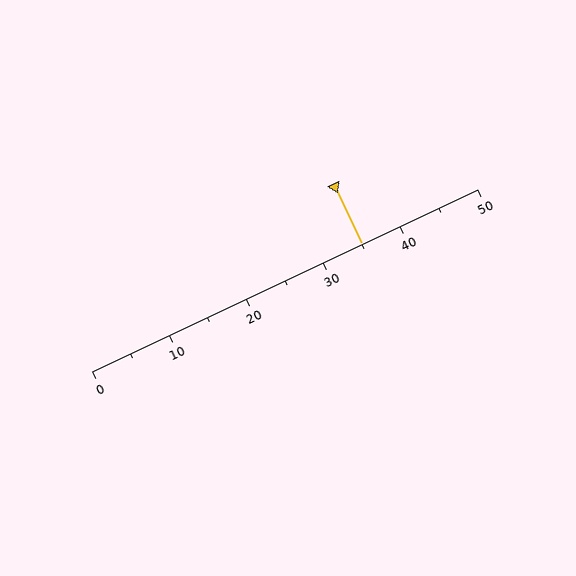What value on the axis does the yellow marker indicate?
The marker indicates approximately 35.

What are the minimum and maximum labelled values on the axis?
The axis runs from 0 to 50.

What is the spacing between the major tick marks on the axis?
The major ticks are spaced 10 apart.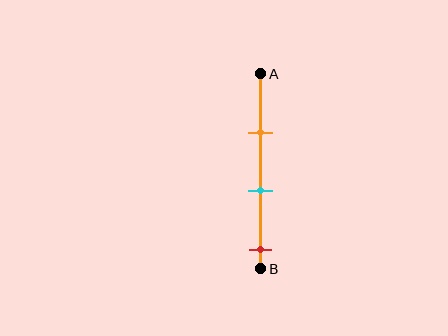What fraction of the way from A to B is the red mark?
The red mark is approximately 90% (0.9) of the way from A to B.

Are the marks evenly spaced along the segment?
Yes, the marks are approximately evenly spaced.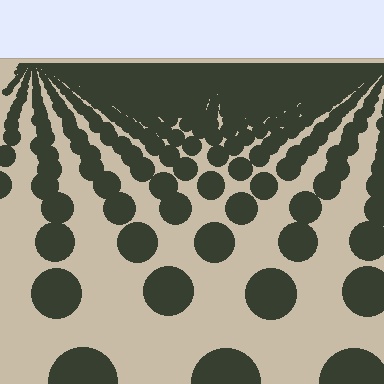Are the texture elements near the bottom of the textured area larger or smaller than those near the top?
Larger. Near the bottom, elements are closer to the viewer and appear at a bigger on-screen size.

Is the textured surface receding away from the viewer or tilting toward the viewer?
The surface is receding away from the viewer. Texture elements get smaller and denser toward the top.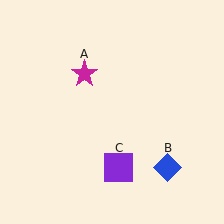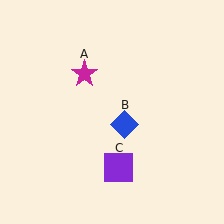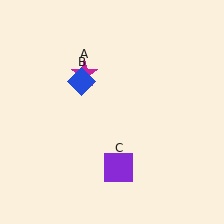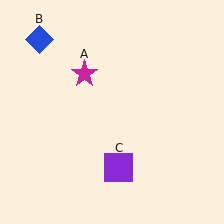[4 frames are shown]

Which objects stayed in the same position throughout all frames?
Magenta star (object A) and purple square (object C) remained stationary.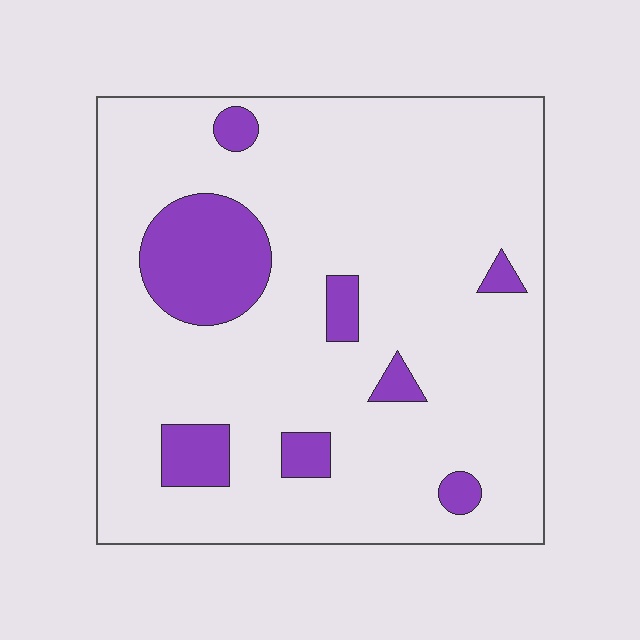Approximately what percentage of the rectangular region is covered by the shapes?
Approximately 15%.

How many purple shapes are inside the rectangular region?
8.